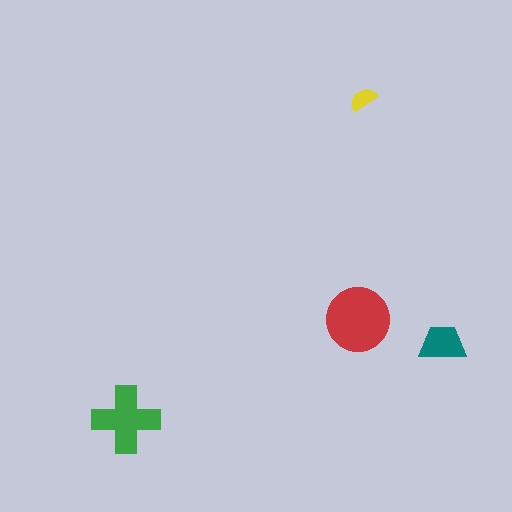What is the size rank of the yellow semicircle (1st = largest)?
4th.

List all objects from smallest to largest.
The yellow semicircle, the teal trapezoid, the green cross, the red circle.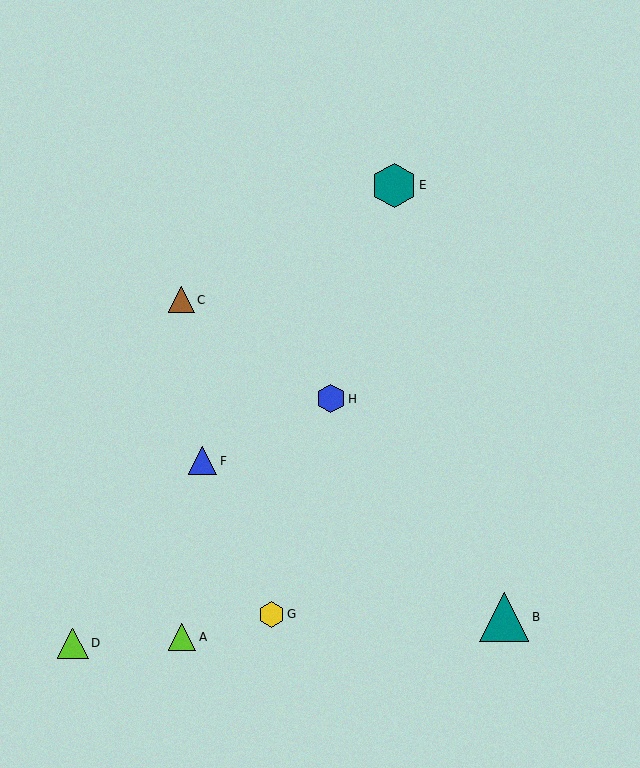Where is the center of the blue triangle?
The center of the blue triangle is at (203, 461).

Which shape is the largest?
The teal triangle (labeled B) is the largest.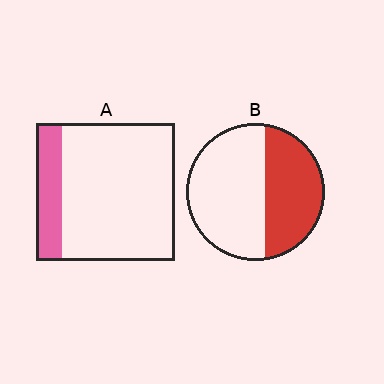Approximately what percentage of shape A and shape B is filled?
A is approximately 20% and B is approximately 40%.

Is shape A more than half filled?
No.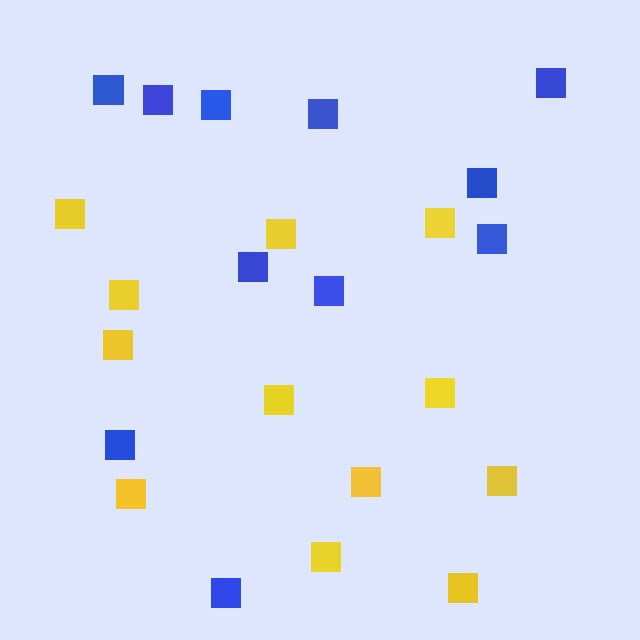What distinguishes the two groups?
There are 2 groups: one group of yellow squares (12) and one group of blue squares (11).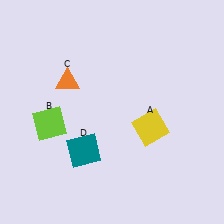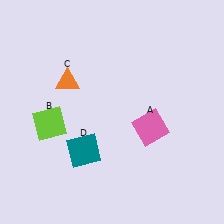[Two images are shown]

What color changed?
The square (A) changed from yellow in Image 1 to pink in Image 2.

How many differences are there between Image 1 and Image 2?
There is 1 difference between the two images.